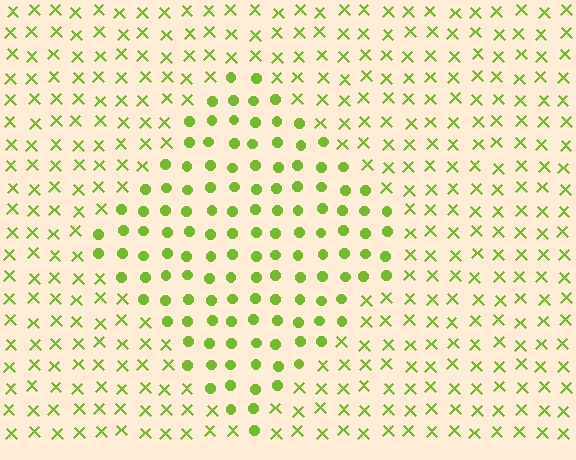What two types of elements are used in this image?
The image uses circles inside the diamond region and X marks outside it.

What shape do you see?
I see a diamond.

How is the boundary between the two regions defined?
The boundary is defined by a change in element shape: circles inside vs. X marks outside. All elements share the same color and spacing.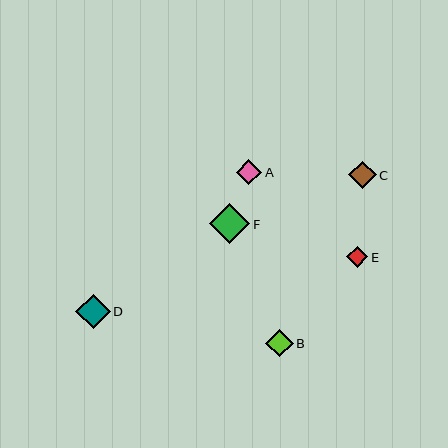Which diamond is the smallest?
Diamond E is the smallest with a size of approximately 21 pixels.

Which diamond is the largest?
Diamond F is the largest with a size of approximately 40 pixels.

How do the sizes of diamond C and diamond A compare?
Diamond C and diamond A are approximately the same size.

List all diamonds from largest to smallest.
From largest to smallest: F, D, B, C, A, E.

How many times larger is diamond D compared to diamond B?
Diamond D is approximately 1.2 times the size of diamond B.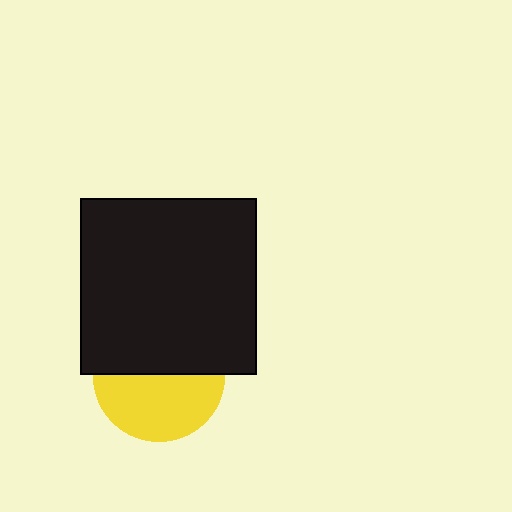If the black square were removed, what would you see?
You would see the complete yellow circle.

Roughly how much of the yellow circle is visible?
About half of it is visible (roughly 51%).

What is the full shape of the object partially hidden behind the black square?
The partially hidden object is a yellow circle.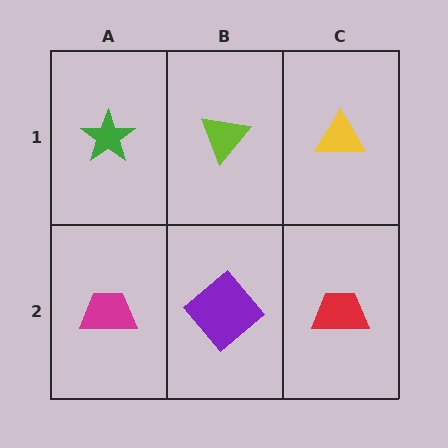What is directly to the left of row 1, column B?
A green star.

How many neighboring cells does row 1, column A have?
2.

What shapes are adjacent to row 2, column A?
A green star (row 1, column A), a purple diamond (row 2, column B).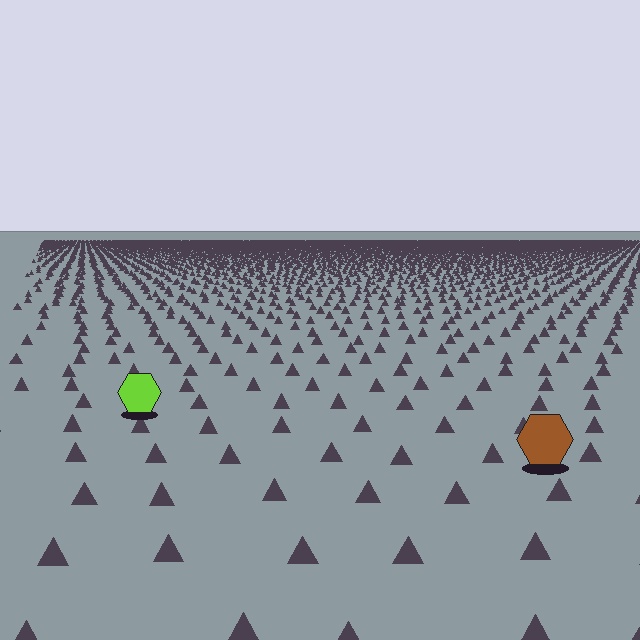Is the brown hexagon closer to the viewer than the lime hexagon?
Yes. The brown hexagon is closer — you can tell from the texture gradient: the ground texture is coarser near it.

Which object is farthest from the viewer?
The lime hexagon is farthest from the viewer. It appears smaller and the ground texture around it is denser.